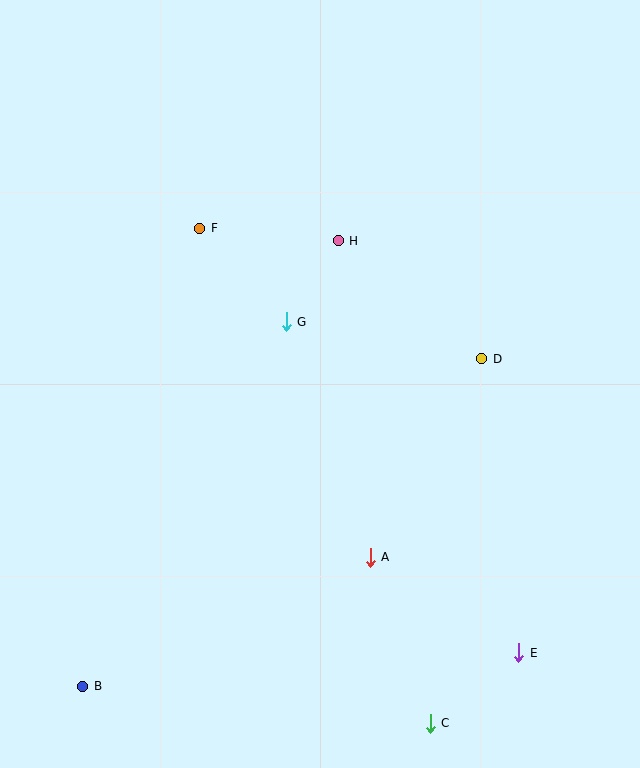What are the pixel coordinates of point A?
Point A is at (370, 557).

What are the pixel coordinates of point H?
Point H is at (338, 241).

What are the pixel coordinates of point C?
Point C is at (430, 723).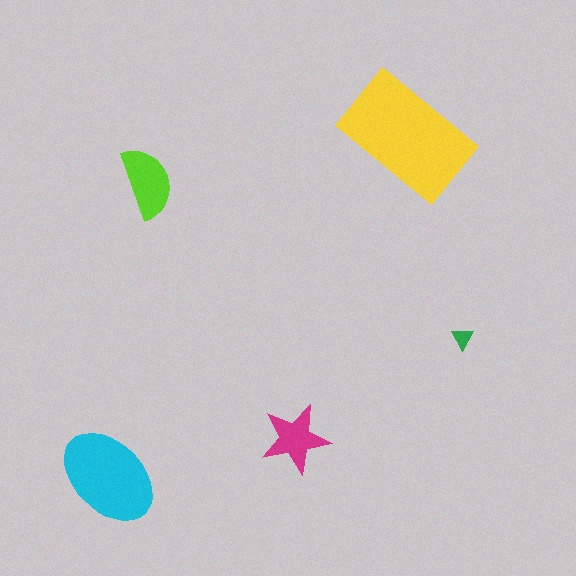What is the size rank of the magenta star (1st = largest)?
4th.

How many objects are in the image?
There are 5 objects in the image.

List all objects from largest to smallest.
The yellow rectangle, the cyan ellipse, the lime semicircle, the magenta star, the green triangle.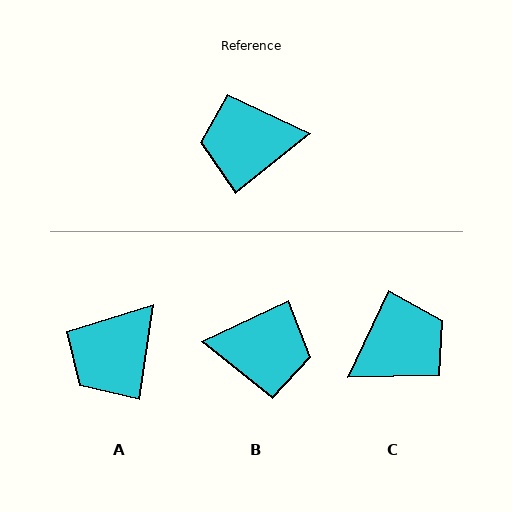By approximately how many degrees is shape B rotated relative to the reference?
Approximately 166 degrees counter-clockwise.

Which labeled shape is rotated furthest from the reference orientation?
B, about 166 degrees away.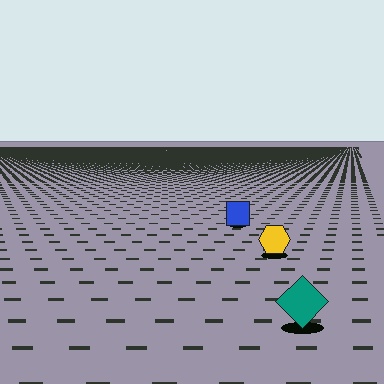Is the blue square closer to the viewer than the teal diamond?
No. The teal diamond is closer — you can tell from the texture gradient: the ground texture is coarser near it.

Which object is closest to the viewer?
The teal diamond is closest. The texture marks near it are larger and more spread out.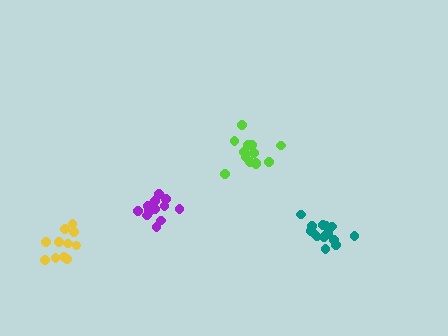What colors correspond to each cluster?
The clusters are colored: purple, yellow, lime, teal.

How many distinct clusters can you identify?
There are 4 distinct clusters.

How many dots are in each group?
Group 1: 14 dots, Group 2: 11 dots, Group 3: 14 dots, Group 4: 14 dots (53 total).